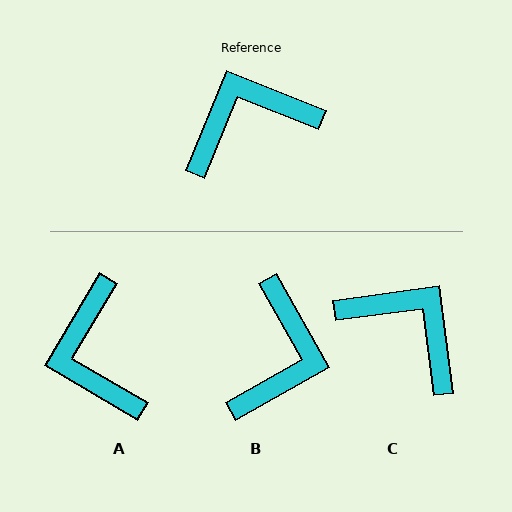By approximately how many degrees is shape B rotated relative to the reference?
Approximately 129 degrees clockwise.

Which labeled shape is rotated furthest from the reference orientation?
B, about 129 degrees away.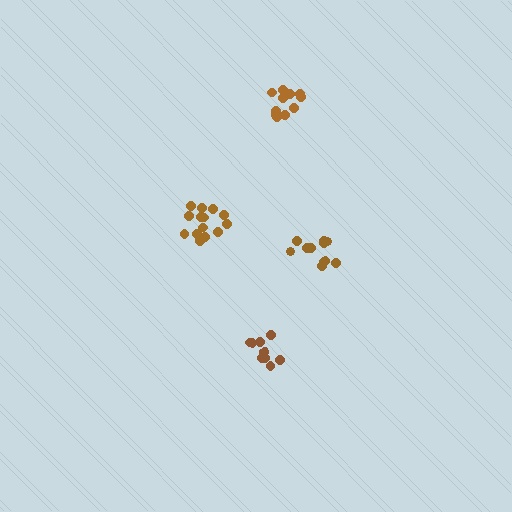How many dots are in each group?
Group 1: 9 dots, Group 2: 14 dots, Group 3: 11 dots, Group 4: 11 dots (45 total).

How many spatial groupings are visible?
There are 4 spatial groupings.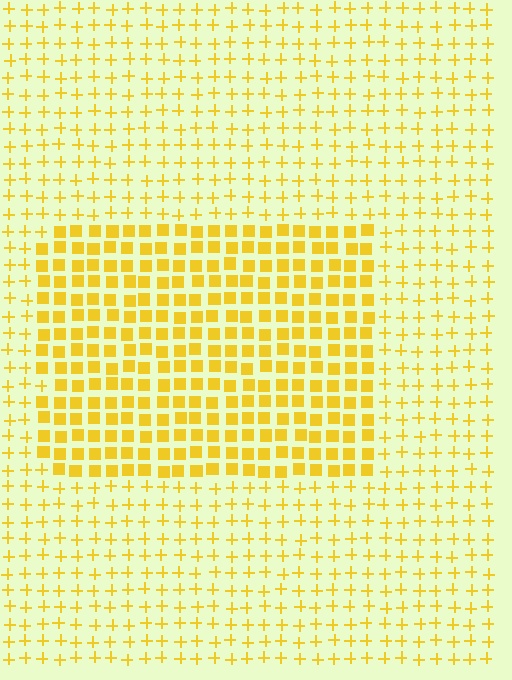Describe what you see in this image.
The image is filled with small yellow elements arranged in a uniform grid. A rectangle-shaped region contains squares, while the surrounding area contains plus signs. The boundary is defined purely by the change in element shape.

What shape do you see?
I see a rectangle.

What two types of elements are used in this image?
The image uses squares inside the rectangle region and plus signs outside it.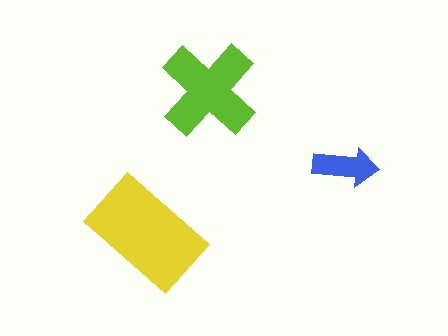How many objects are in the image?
There are 3 objects in the image.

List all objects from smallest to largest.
The blue arrow, the lime cross, the yellow rectangle.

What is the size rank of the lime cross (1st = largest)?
2nd.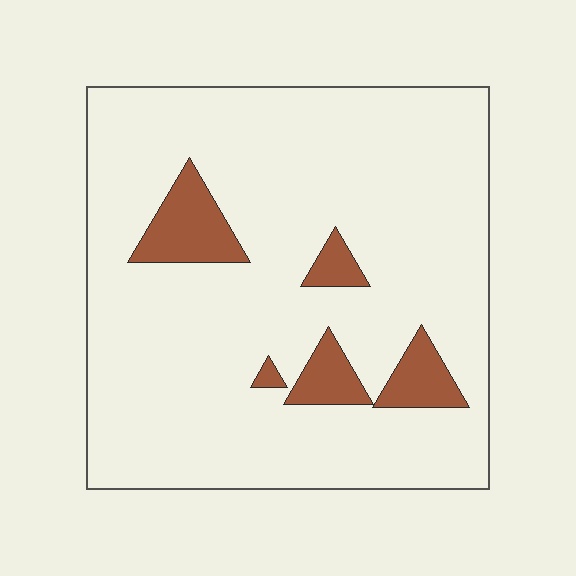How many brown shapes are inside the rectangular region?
5.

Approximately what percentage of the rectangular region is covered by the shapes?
Approximately 10%.